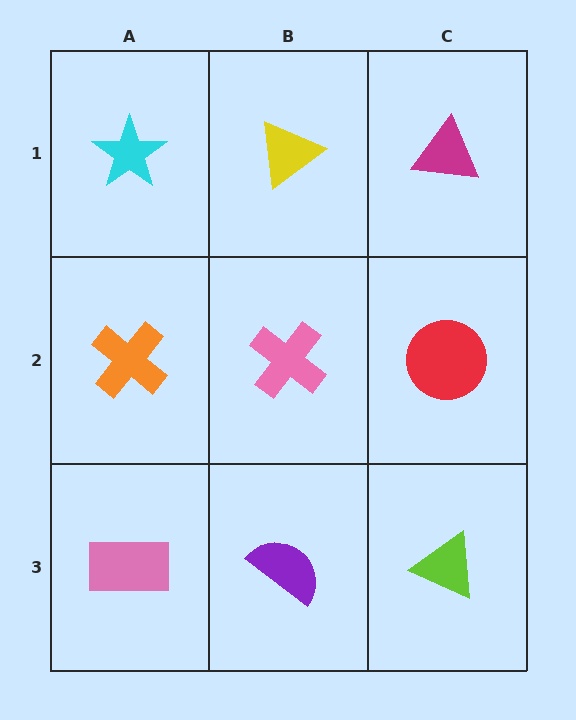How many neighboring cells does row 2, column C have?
3.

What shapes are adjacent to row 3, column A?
An orange cross (row 2, column A), a purple semicircle (row 3, column B).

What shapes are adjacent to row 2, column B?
A yellow triangle (row 1, column B), a purple semicircle (row 3, column B), an orange cross (row 2, column A), a red circle (row 2, column C).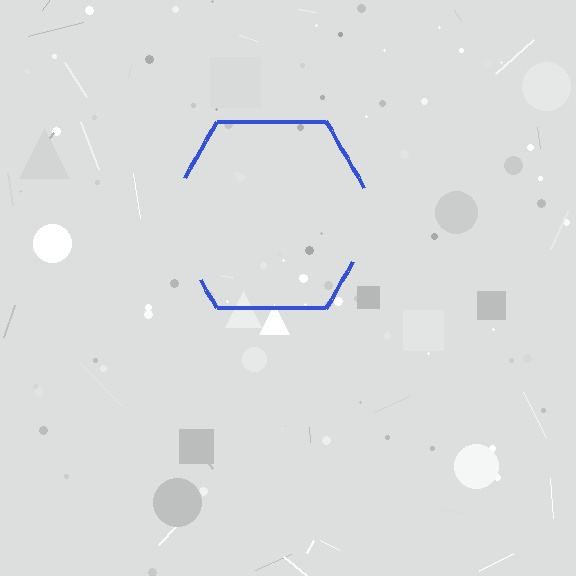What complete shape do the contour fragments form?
The contour fragments form a hexagon.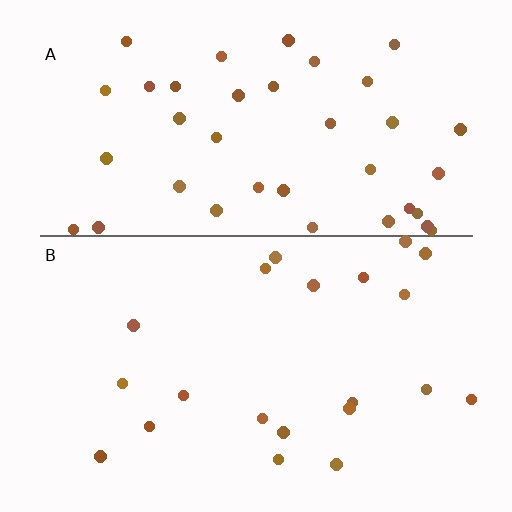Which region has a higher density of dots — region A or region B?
A (the top).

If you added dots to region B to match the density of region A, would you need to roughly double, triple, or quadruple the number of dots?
Approximately double.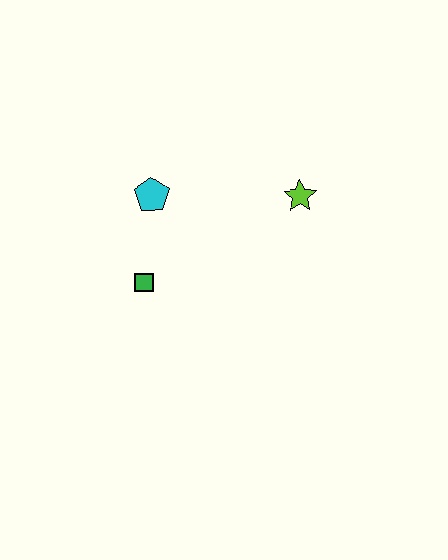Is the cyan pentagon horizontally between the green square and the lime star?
Yes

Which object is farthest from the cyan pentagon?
The lime star is farthest from the cyan pentagon.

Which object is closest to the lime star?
The cyan pentagon is closest to the lime star.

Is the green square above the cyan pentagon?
No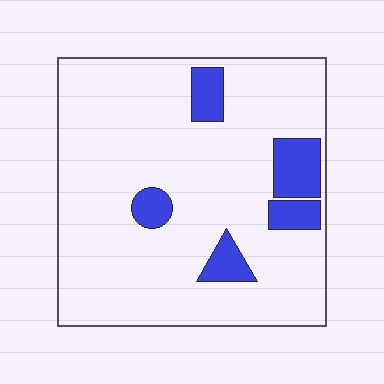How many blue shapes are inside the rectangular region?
5.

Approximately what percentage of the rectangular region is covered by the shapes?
Approximately 15%.